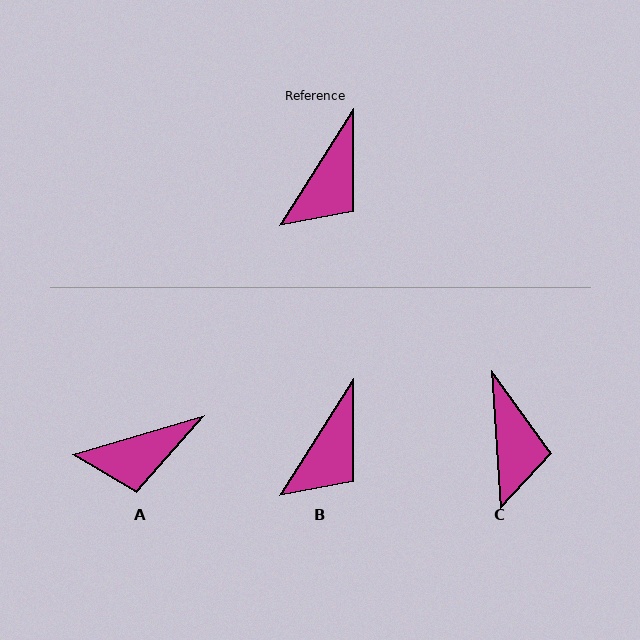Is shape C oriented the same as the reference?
No, it is off by about 36 degrees.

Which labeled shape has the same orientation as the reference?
B.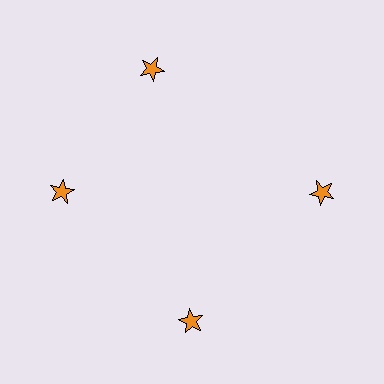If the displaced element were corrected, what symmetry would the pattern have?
It would have 4-fold rotational symmetry — the pattern would map onto itself every 90 degrees.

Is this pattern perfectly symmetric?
No. The 4 orange stars are arranged in a ring, but one element near the 12 o'clock position is rotated out of alignment along the ring, breaking the 4-fold rotational symmetry.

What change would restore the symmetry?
The symmetry would be restored by rotating it back into even spacing with its neighbors so that all 4 stars sit at equal angles and equal distance from the center.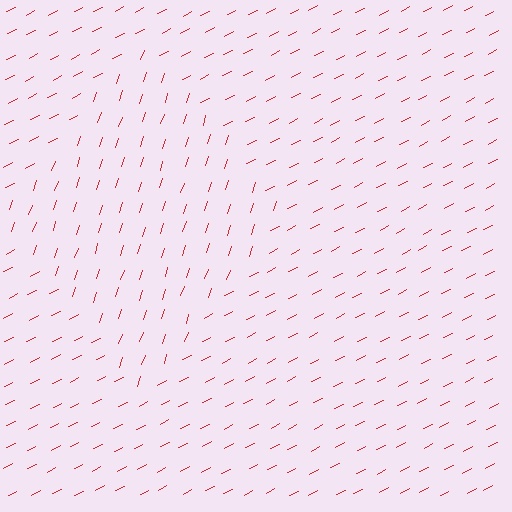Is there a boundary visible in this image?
Yes, there is a texture boundary formed by a change in line orientation.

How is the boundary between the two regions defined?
The boundary is defined purely by a change in line orientation (approximately 45 degrees difference). All lines are the same color and thickness.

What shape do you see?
I see a diamond.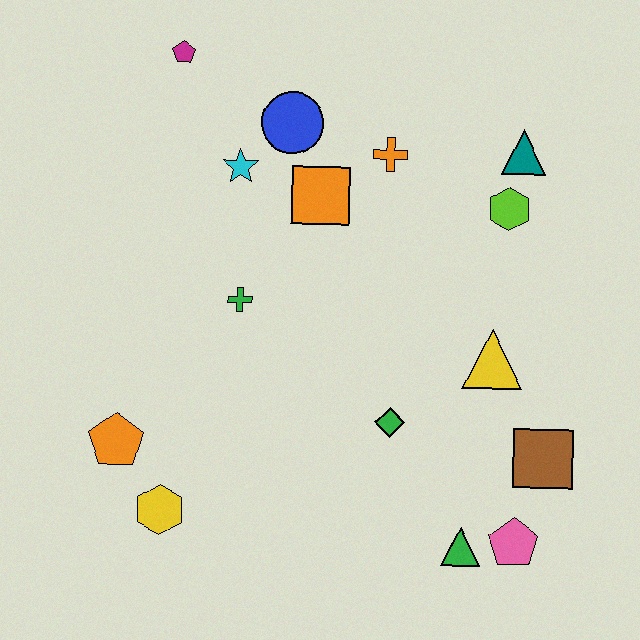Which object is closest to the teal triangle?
The lime hexagon is closest to the teal triangle.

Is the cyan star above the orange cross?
No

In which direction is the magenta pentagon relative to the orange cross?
The magenta pentagon is to the left of the orange cross.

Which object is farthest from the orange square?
The pink pentagon is farthest from the orange square.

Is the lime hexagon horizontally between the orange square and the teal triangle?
Yes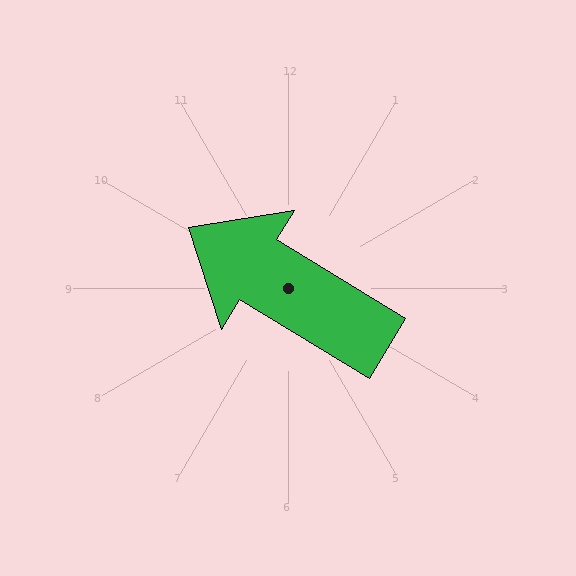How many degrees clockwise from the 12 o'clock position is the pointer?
Approximately 301 degrees.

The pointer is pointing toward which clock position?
Roughly 10 o'clock.